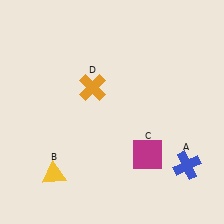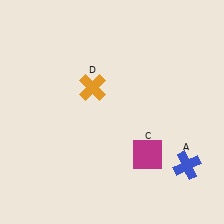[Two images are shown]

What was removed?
The yellow triangle (B) was removed in Image 2.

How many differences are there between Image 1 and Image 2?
There is 1 difference between the two images.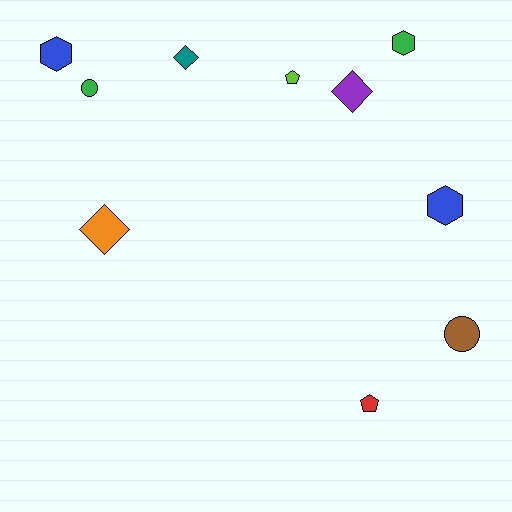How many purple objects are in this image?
There is 1 purple object.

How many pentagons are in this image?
There are 2 pentagons.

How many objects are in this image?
There are 10 objects.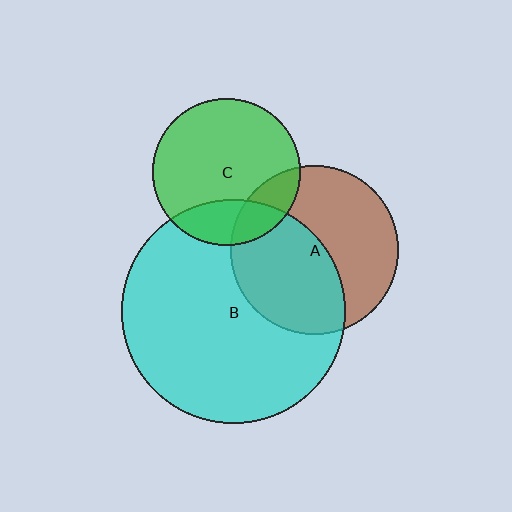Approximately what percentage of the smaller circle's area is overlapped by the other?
Approximately 50%.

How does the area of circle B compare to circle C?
Approximately 2.3 times.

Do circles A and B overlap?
Yes.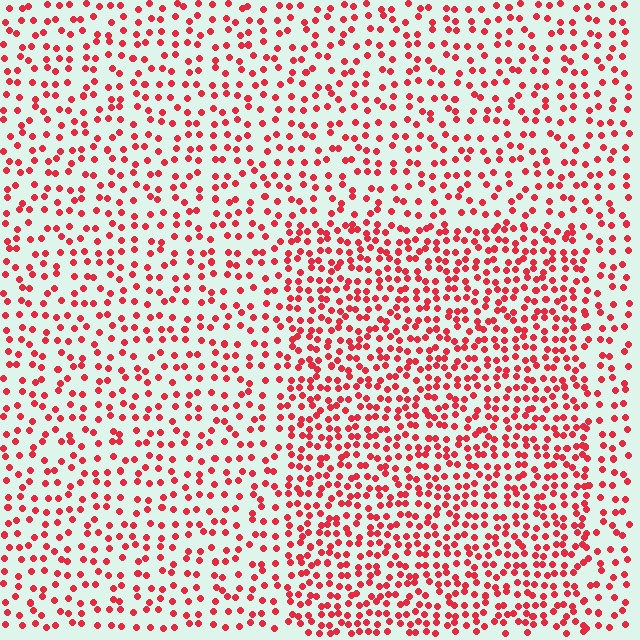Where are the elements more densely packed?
The elements are more densely packed inside the rectangle boundary.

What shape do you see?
I see a rectangle.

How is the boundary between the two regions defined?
The boundary is defined by a change in element density (approximately 1.7x ratio). All elements are the same color, size, and shape.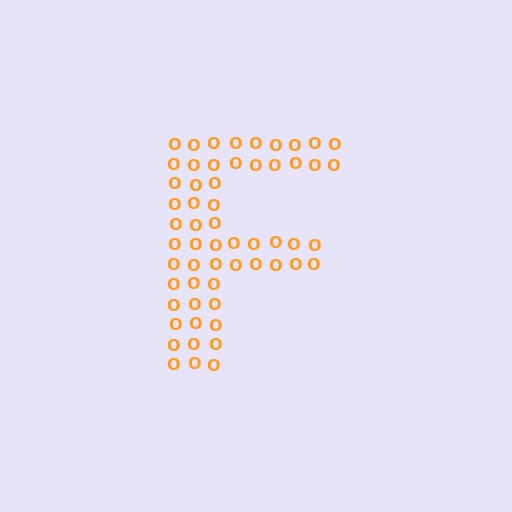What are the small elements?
The small elements are letter O's.